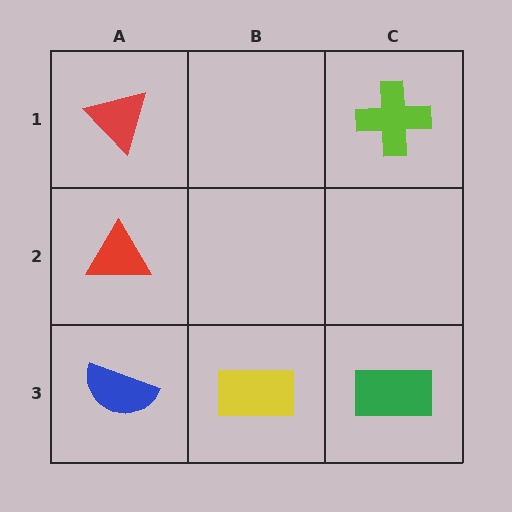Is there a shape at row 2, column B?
No, that cell is empty.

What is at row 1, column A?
A red triangle.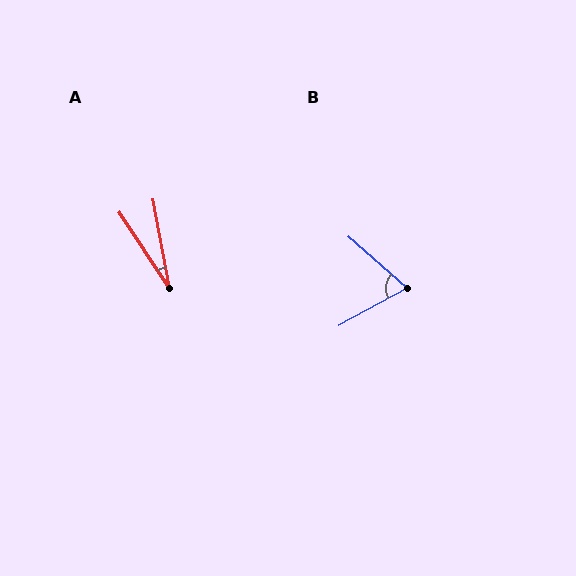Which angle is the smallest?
A, at approximately 23 degrees.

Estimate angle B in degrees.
Approximately 70 degrees.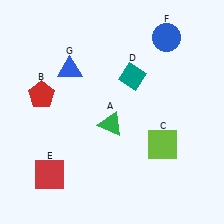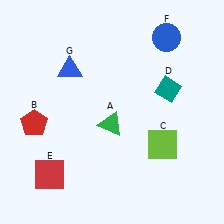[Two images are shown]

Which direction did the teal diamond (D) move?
The teal diamond (D) moved right.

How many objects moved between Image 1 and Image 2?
2 objects moved between the two images.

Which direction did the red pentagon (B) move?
The red pentagon (B) moved down.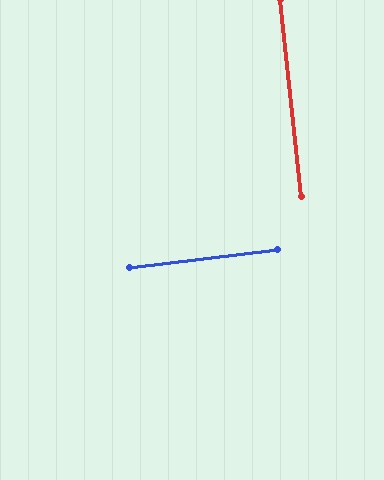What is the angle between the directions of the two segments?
Approximately 89 degrees.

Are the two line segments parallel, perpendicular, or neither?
Perpendicular — they meet at approximately 89°.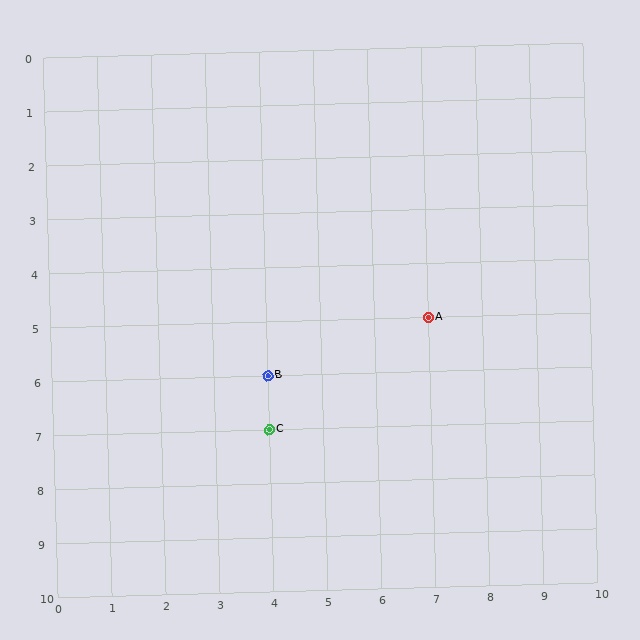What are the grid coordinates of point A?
Point A is at grid coordinates (7, 5).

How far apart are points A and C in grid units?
Points A and C are 3 columns and 2 rows apart (about 3.6 grid units diagonally).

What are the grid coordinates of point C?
Point C is at grid coordinates (4, 7).